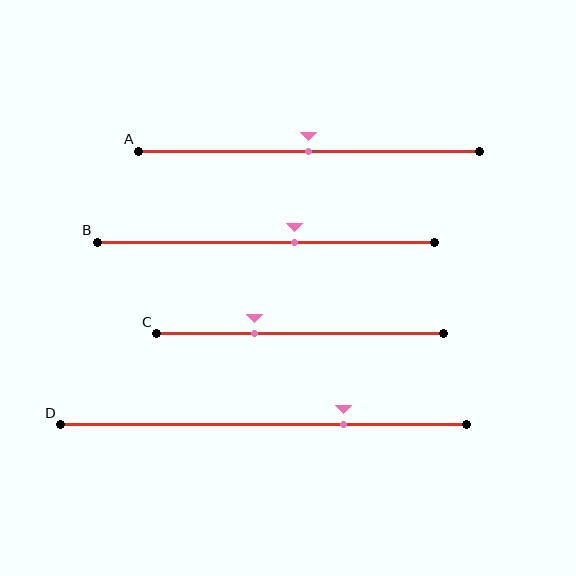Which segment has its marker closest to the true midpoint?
Segment A has its marker closest to the true midpoint.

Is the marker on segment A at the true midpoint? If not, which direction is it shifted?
Yes, the marker on segment A is at the true midpoint.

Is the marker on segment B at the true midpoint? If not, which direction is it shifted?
No, the marker on segment B is shifted to the right by about 9% of the segment length.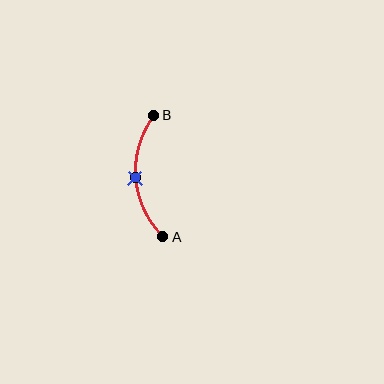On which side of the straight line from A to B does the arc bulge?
The arc bulges to the left of the straight line connecting A and B.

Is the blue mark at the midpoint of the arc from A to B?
Yes. The blue mark lies on the arc at equal arc-length from both A and B — it is the arc midpoint.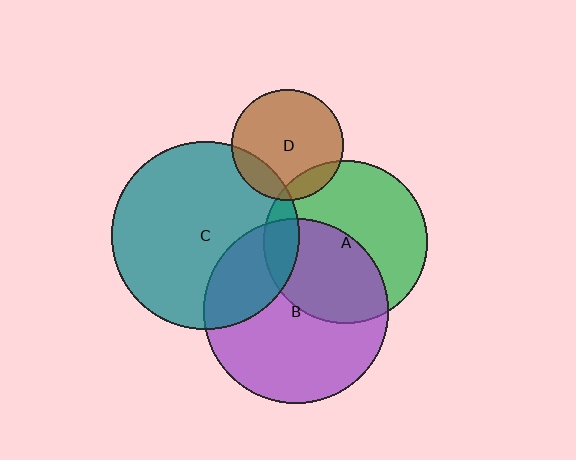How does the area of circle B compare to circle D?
Approximately 2.7 times.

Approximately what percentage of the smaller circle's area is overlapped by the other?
Approximately 25%.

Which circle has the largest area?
Circle C (teal).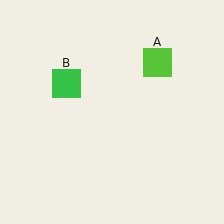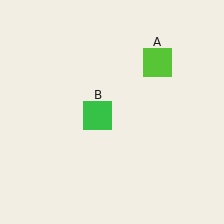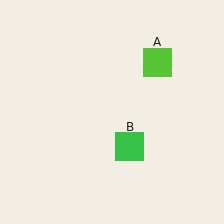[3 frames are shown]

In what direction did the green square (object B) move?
The green square (object B) moved down and to the right.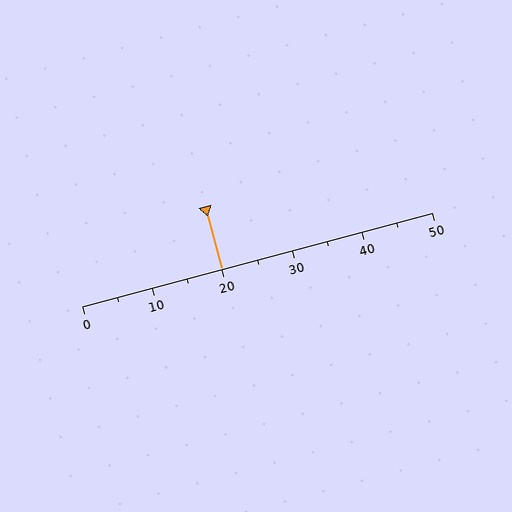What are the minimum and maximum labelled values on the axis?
The axis runs from 0 to 50.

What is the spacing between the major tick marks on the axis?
The major ticks are spaced 10 apart.